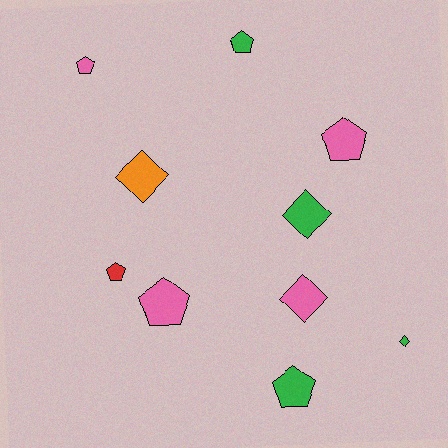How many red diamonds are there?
There are no red diamonds.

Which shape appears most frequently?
Pentagon, with 6 objects.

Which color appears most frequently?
Green, with 4 objects.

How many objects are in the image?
There are 10 objects.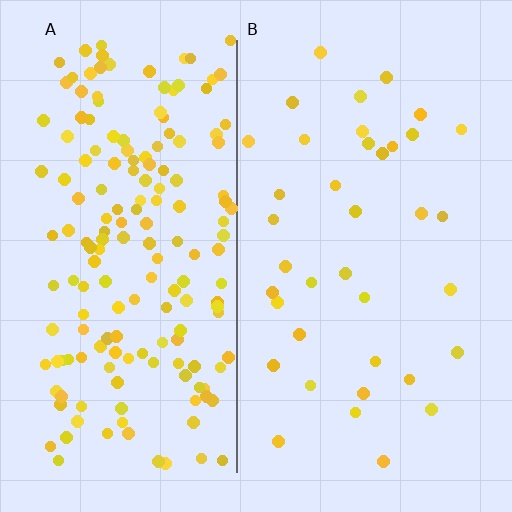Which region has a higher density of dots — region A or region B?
A (the left).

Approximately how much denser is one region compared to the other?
Approximately 4.6× — region A over region B.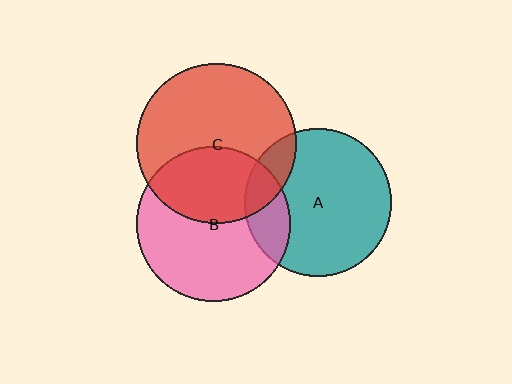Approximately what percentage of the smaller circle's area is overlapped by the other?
Approximately 15%.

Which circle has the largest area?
Circle C (red).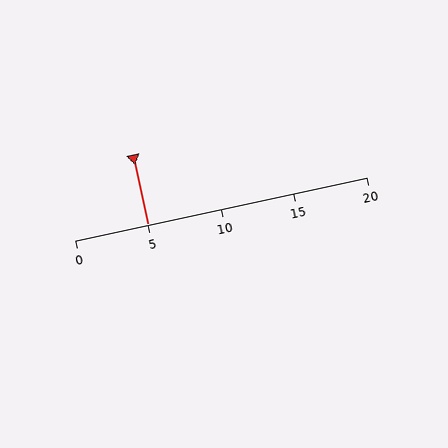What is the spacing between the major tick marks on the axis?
The major ticks are spaced 5 apart.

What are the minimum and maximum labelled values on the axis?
The axis runs from 0 to 20.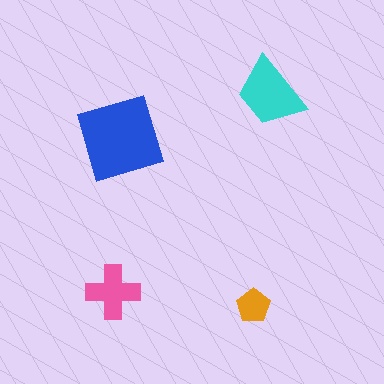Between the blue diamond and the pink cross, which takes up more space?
The blue diamond.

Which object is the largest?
The blue diamond.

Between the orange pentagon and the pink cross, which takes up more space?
The pink cross.